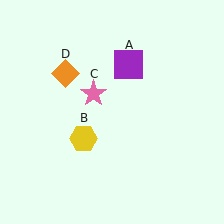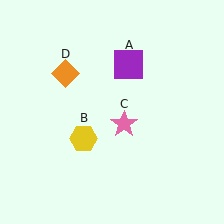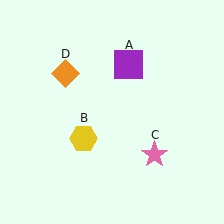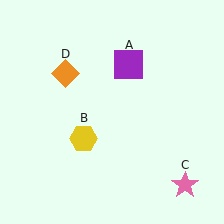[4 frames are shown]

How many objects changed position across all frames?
1 object changed position: pink star (object C).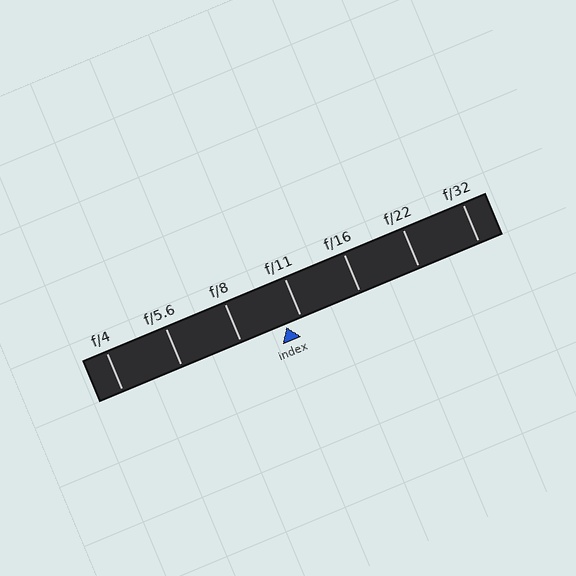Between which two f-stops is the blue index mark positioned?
The index mark is between f/8 and f/11.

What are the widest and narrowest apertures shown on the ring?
The widest aperture shown is f/4 and the narrowest is f/32.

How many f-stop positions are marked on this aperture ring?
There are 7 f-stop positions marked.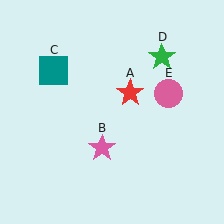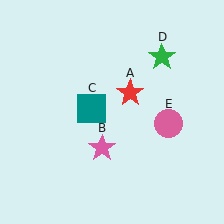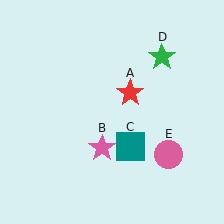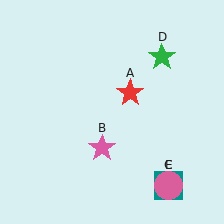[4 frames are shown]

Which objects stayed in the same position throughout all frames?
Red star (object A) and pink star (object B) and green star (object D) remained stationary.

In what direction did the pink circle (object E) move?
The pink circle (object E) moved down.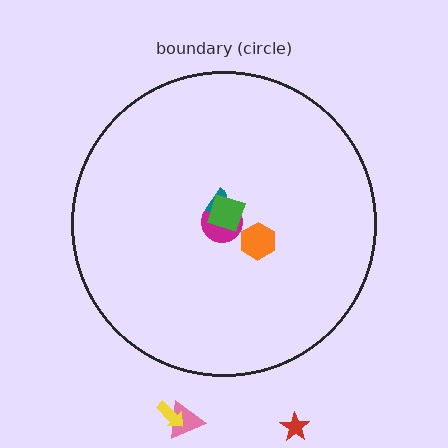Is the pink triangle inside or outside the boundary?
Outside.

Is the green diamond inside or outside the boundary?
Inside.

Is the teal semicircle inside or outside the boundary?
Inside.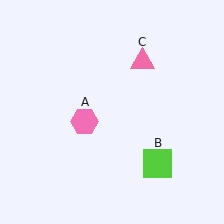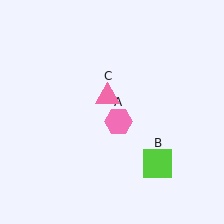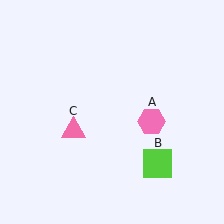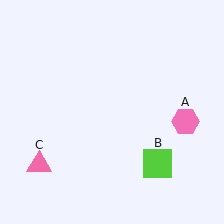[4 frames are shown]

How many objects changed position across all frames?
2 objects changed position: pink hexagon (object A), pink triangle (object C).